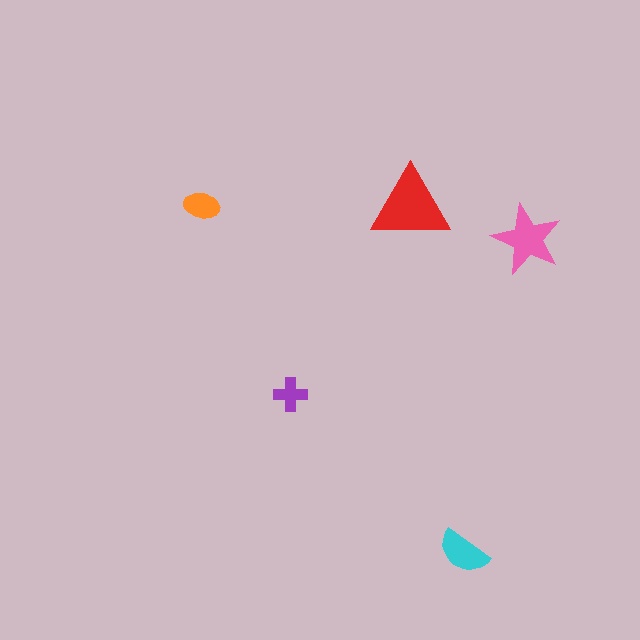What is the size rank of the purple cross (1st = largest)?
5th.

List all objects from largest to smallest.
The red triangle, the pink star, the cyan semicircle, the orange ellipse, the purple cross.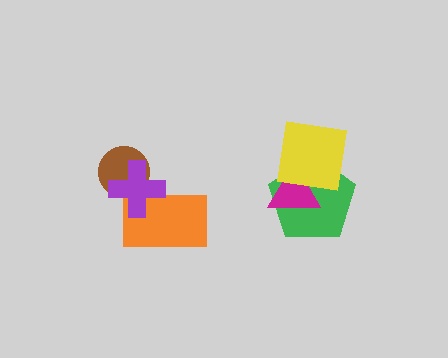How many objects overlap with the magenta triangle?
2 objects overlap with the magenta triangle.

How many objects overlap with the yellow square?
2 objects overlap with the yellow square.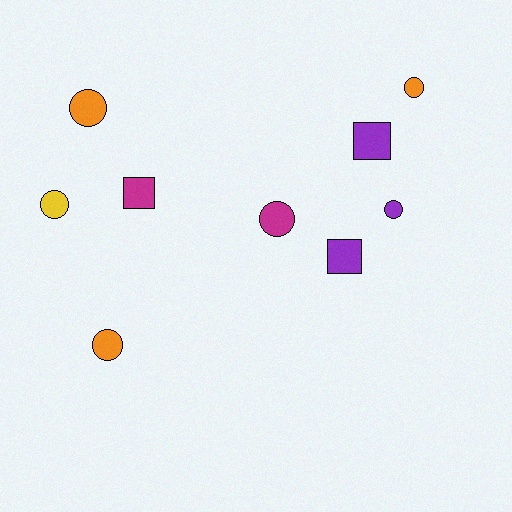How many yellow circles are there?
There is 1 yellow circle.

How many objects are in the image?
There are 9 objects.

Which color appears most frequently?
Orange, with 3 objects.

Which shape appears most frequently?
Circle, with 6 objects.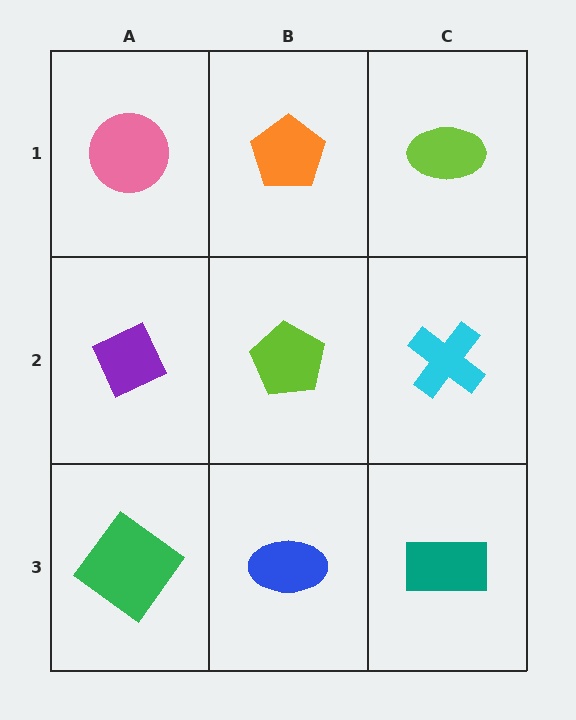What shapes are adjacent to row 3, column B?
A lime pentagon (row 2, column B), a green diamond (row 3, column A), a teal rectangle (row 3, column C).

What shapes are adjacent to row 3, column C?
A cyan cross (row 2, column C), a blue ellipse (row 3, column B).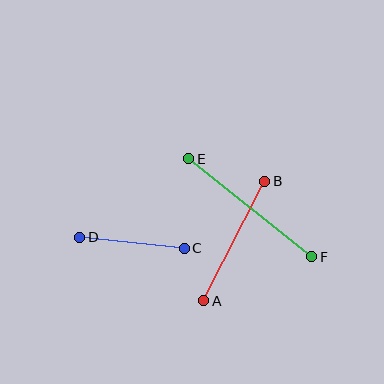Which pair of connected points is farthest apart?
Points E and F are farthest apart.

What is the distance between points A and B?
The distance is approximately 134 pixels.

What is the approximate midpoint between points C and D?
The midpoint is at approximately (132, 243) pixels.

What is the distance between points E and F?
The distance is approximately 157 pixels.